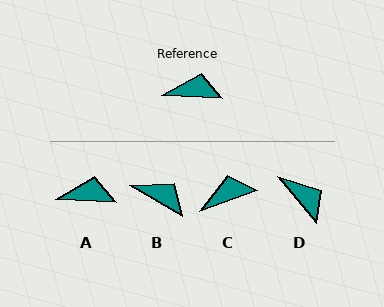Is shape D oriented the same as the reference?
No, it is off by about 47 degrees.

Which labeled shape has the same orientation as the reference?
A.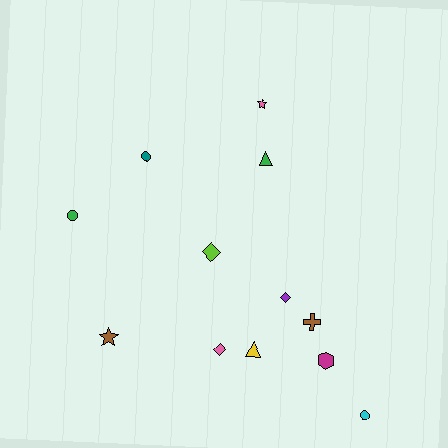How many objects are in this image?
There are 12 objects.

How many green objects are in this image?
There are 2 green objects.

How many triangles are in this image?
There are 2 triangles.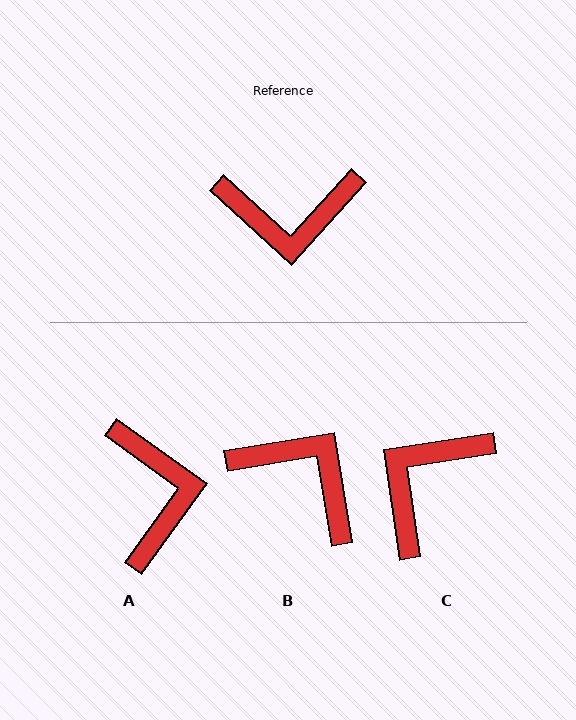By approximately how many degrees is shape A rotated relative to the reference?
Approximately 96 degrees counter-clockwise.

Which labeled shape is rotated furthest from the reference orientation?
B, about 141 degrees away.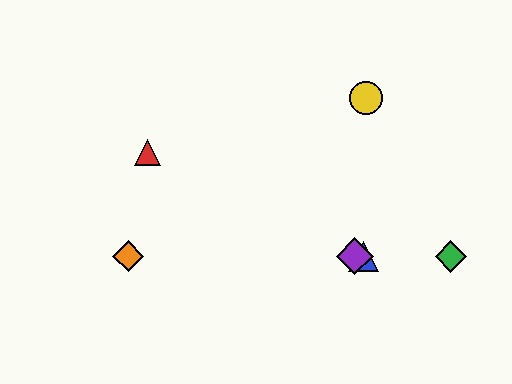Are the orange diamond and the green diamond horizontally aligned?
Yes, both are at y≈256.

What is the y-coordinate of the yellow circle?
The yellow circle is at y≈98.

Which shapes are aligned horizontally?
The blue triangle, the green diamond, the purple diamond, the orange diamond are aligned horizontally.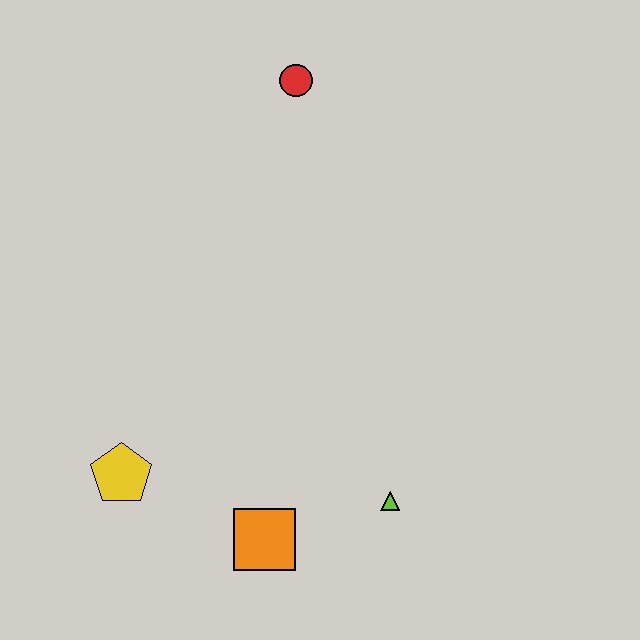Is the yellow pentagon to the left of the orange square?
Yes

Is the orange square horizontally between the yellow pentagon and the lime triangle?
Yes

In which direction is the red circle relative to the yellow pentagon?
The red circle is above the yellow pentagon.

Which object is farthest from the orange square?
The red circle is farthest from the orange square.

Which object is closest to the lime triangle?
The orange square is closest to the lime triangle.